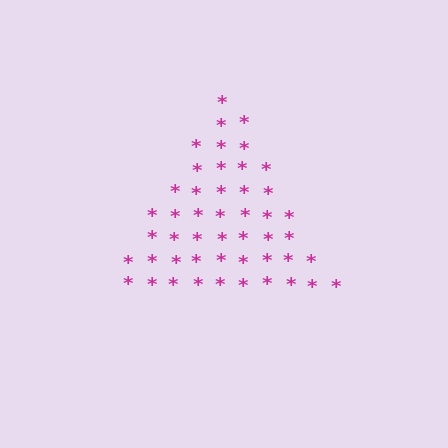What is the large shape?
The large shape is a triangle.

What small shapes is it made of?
It is made of small asterisks.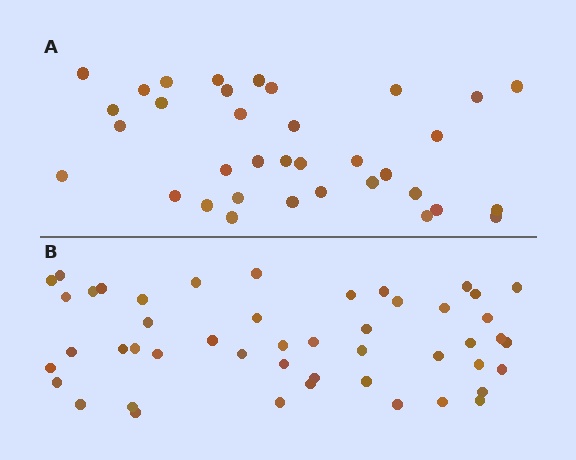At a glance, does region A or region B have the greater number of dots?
Region B (the bottom region) has more dots.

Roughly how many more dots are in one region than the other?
Region B has approximately 15 more dots than region A.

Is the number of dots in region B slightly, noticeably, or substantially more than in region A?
Region B has noticeably more, but not dramatically so. The ratio is roughly 1.4 to 1.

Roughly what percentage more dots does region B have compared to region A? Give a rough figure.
About 35% more.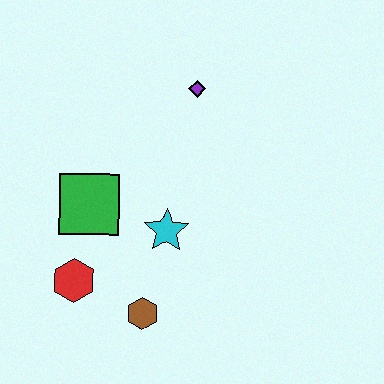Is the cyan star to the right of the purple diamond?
No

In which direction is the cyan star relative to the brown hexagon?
The cyan star is above the brown hexagon.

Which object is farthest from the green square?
The purple diamond is farthest from the green square.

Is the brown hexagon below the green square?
Yes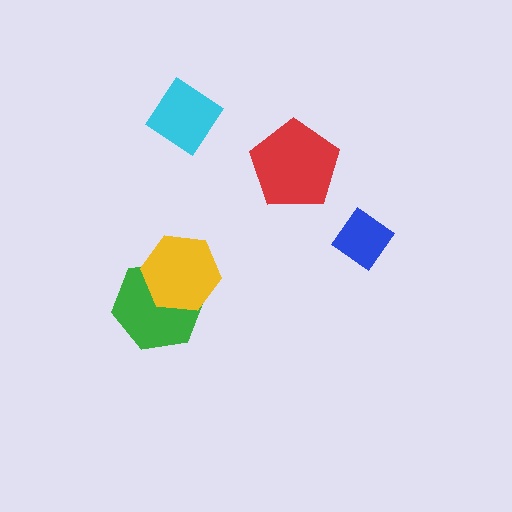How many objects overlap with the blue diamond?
0 objects overlap with the blue diamond.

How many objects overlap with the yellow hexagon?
1 object overlaps with the yellow hexagon.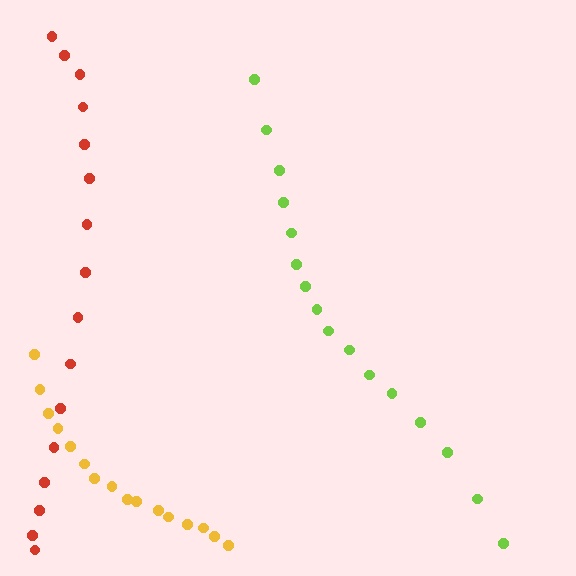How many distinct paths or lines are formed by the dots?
There are 3 distinct paths.